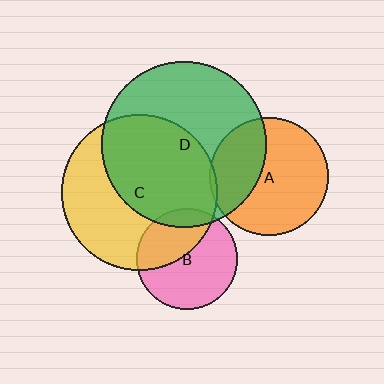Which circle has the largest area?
Circle D (green).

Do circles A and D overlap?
Yes.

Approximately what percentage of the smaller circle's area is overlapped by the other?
Approximately 35%.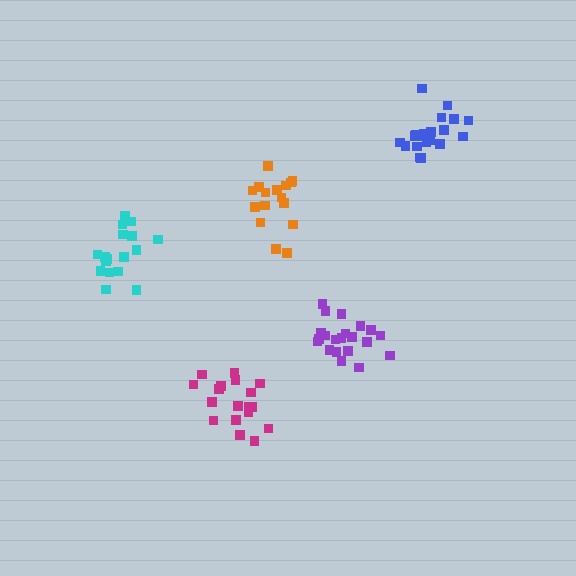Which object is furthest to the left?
The cyan cluster is leftmost.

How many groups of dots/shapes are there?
There are 5 groups.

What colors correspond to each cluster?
The clusters are colored: purple, magenta, blue, orange, cyan.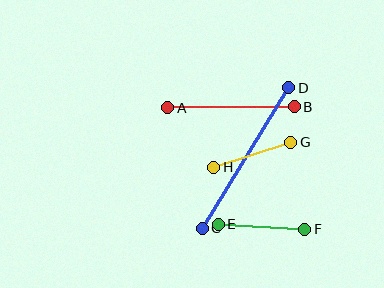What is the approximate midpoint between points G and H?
The midpoint is at approximately (252, 155) pixels.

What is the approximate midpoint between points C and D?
The midpoint is at approximately (246, 158) pixels.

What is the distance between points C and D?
The distance is approximately 165 pixels.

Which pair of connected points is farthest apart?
Points C and D are farthest apart.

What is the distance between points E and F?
The distance is approximately 87 pixels.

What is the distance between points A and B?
The distance is approximately 126 pixels.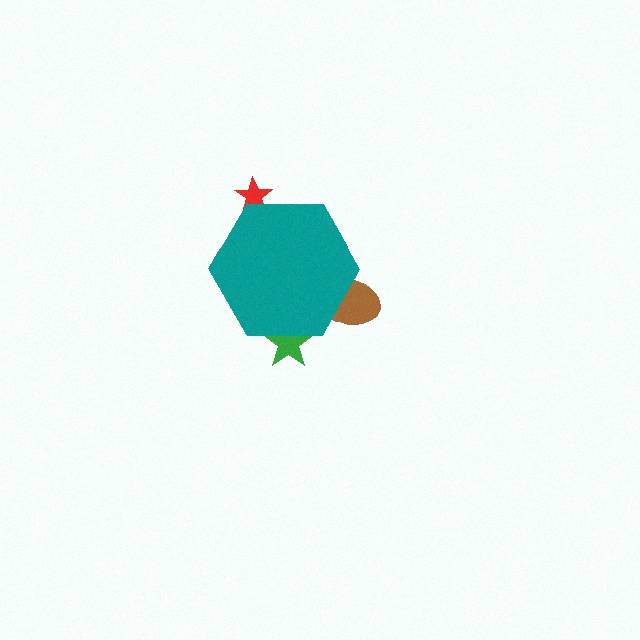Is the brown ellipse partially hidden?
Yes, the brown ellipse is partially hidden behind the teal hexagon.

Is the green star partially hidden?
Yes, the green star is partially hidden behind the teal hexagon.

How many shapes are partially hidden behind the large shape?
3 shapes are partially hidden.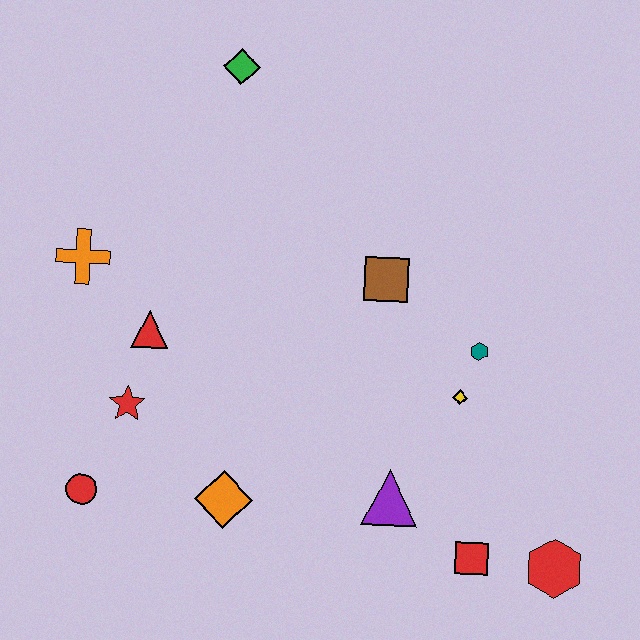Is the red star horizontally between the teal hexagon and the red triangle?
No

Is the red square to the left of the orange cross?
No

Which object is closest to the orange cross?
The red triangle is closest to the orange cross.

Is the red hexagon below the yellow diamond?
Yes